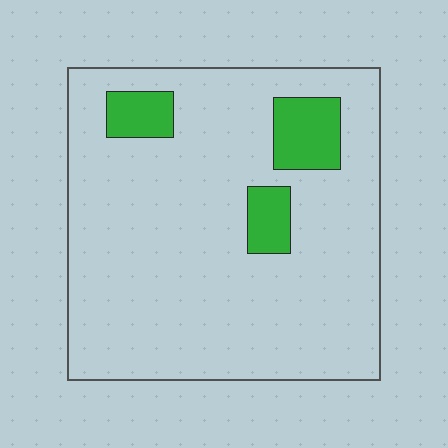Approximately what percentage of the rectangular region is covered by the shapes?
Approximately 10%.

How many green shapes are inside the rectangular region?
3.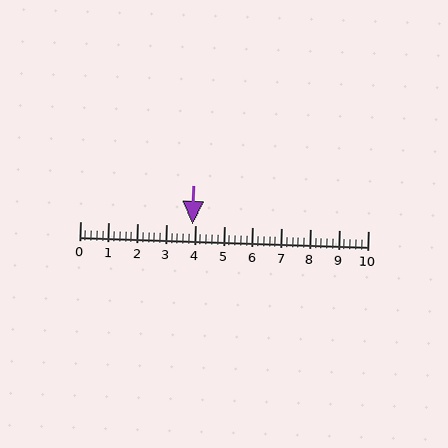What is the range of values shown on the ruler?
The ruler shows values from 0 to 10.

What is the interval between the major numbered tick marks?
The major tick marks are spaced 1 units apart.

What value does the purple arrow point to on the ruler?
The purple arrow points to approximately 3.9.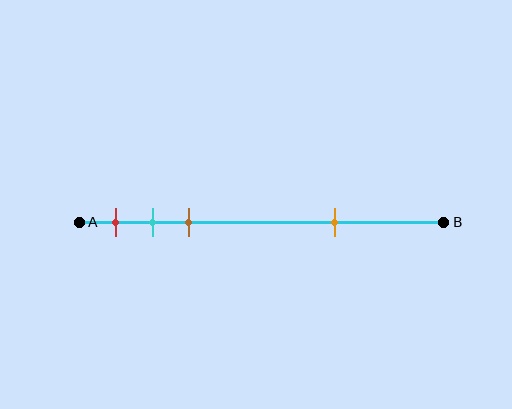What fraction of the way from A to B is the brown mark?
The brown mark is approximately 30% (0.3) of the way from A to B.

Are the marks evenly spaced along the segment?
No, the marks are not evenly spaced.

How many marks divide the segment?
There are 4 marks dividing the segment.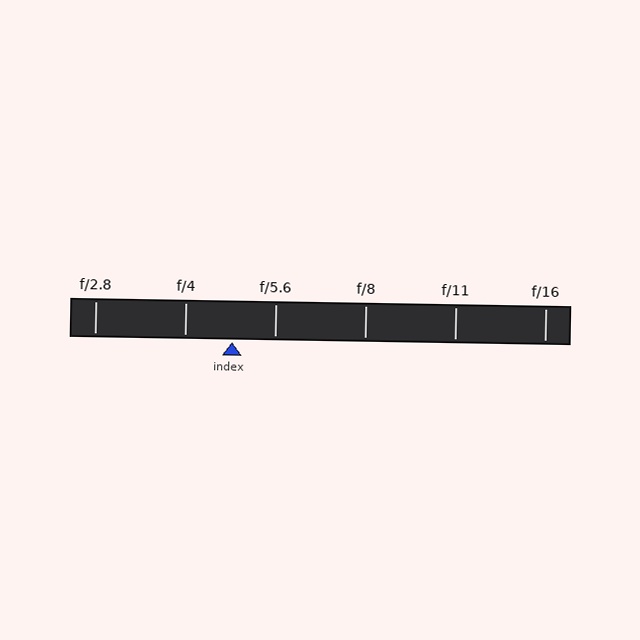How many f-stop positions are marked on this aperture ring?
There are 6 f-stop positions marked.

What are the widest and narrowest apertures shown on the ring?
The widest aperture shown is f/2.8 and the narrowest is f/16.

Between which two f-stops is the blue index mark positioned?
The index mark is between f/4 and f/5.6.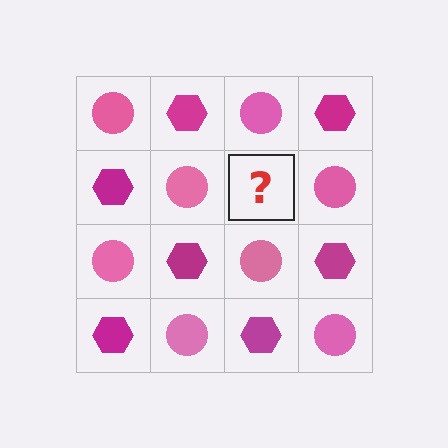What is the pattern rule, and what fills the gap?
The rule is that it alternates pink circle and magenta hexagon in a checkerboard pattern. The gap should be filled with a magenta hexagon.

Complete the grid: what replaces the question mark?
The question mark should be replaced with a magenta hexagon.